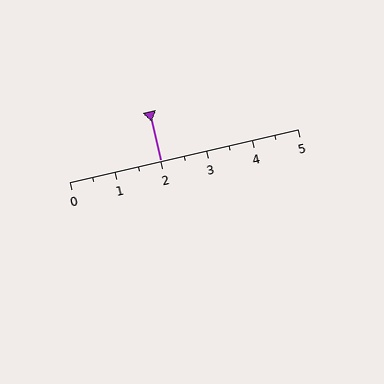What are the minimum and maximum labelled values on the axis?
The axis runs from 0 to 5.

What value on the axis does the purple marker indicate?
The marker indicates approximately 2.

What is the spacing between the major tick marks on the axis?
The major ticks are spaced 1 apart.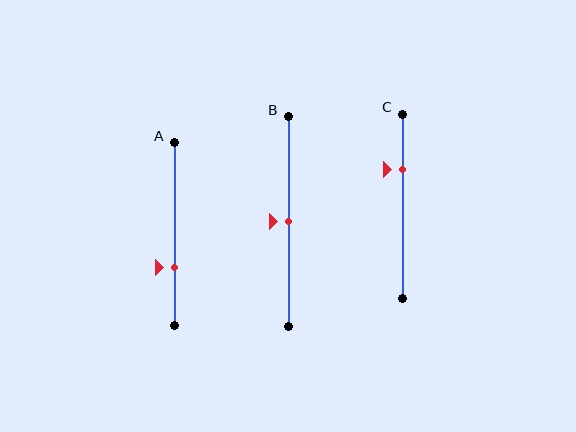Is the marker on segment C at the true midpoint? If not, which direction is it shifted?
No, the marker on segment C is shifted upward by about 20% of the segment length.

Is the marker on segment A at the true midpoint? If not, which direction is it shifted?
No, the marker on segment A is shifted downward by about 19% of the segment length.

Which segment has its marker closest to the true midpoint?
Segment B has its marker closest to the true midpoint.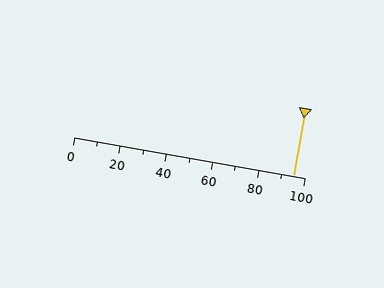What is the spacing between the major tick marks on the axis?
The major ticks are spaced 20 apart.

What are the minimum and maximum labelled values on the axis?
The axis runs from 0 to 100.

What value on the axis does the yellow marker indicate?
The marker indicates approximately 95.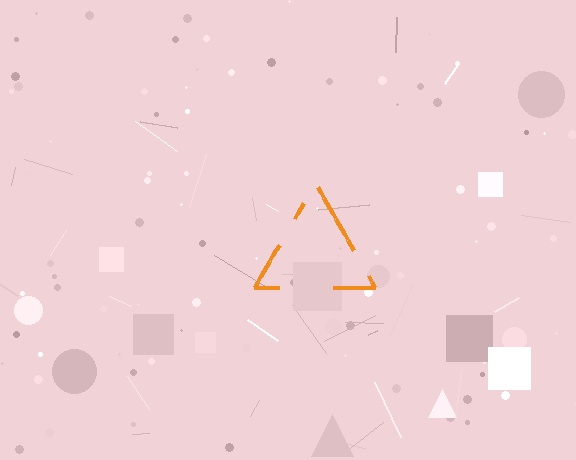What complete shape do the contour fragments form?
The contour fragments form a triangle.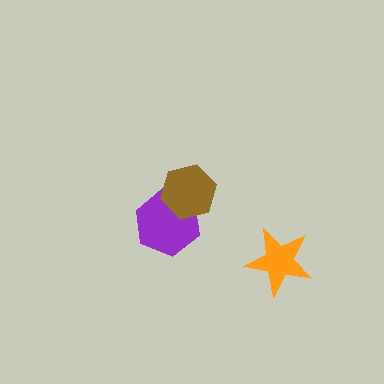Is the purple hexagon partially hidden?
Yes, it is partially covered by another shape.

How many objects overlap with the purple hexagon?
1 object overlaps with the purple hexagon.